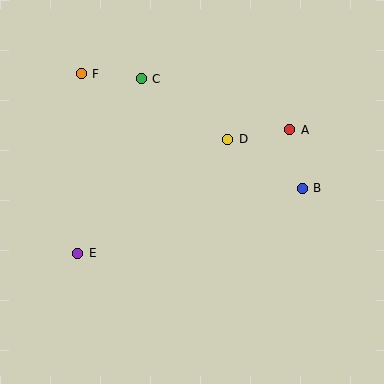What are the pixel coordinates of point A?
Point A is at (290, 130).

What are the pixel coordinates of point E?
Point E is at (78, 253).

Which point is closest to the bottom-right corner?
Point B is closest to the bottom-right corner.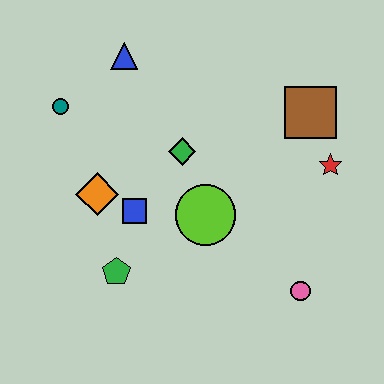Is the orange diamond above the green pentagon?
Yes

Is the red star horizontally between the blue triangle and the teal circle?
No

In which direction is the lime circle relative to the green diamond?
The lime circle is below the green diamond.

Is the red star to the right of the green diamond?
Yes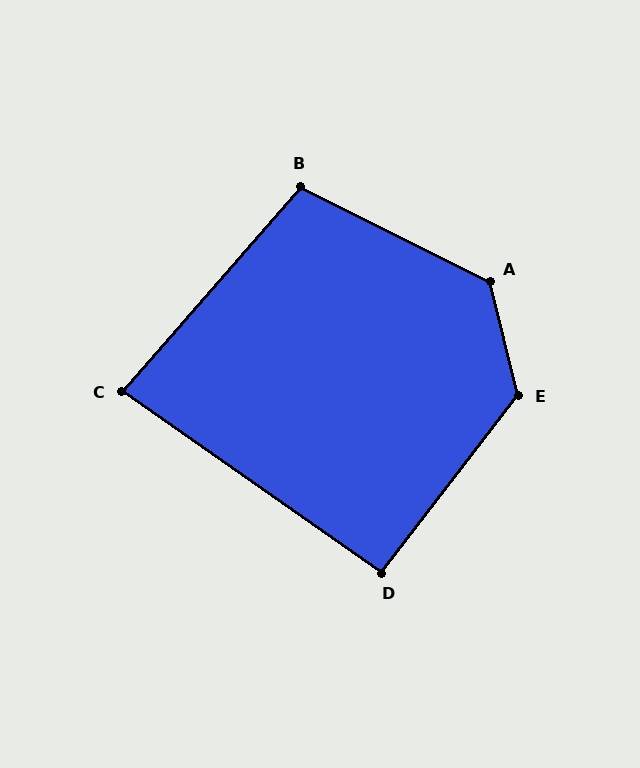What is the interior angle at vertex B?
Approximately 104 degrees (obtuse).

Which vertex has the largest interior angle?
A, at approximately 131 degrees.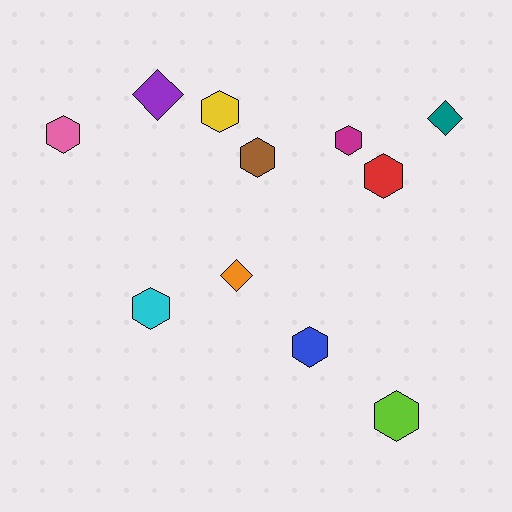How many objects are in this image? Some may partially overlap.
There are 11 objects.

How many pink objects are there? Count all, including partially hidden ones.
There is 1 pink object.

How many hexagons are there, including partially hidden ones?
There are 8 hexagons.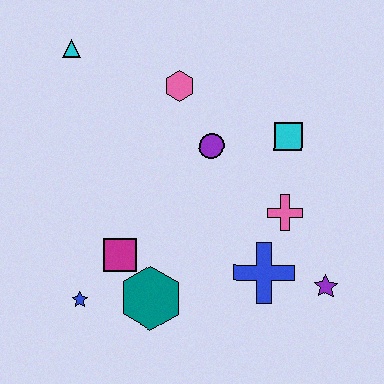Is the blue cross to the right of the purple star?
No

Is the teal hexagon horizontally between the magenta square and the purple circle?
Yes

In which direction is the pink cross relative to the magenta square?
The pink cross is to the right of the magenta square.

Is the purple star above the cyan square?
No